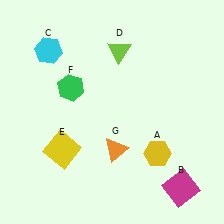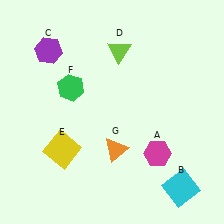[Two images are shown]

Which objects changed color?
A changed from yellow to magenta. B changed from magenta to cyan. C changed from cyan to purple.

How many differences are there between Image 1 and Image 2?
There are 3 differences between the two images.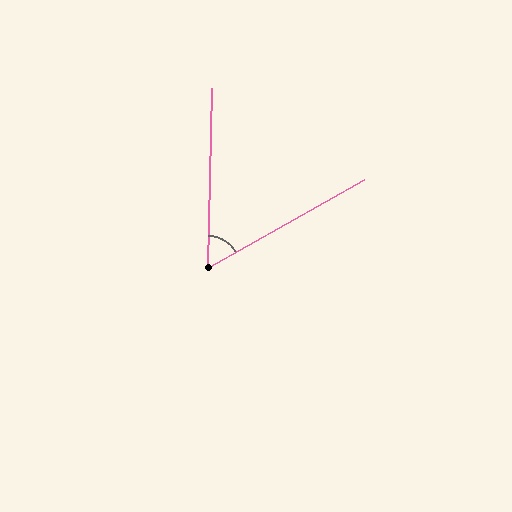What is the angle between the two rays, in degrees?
Approximately 59 degrees.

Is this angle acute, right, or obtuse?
It is acute.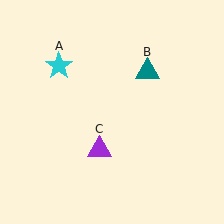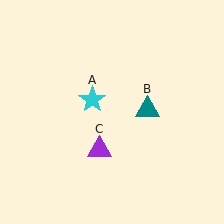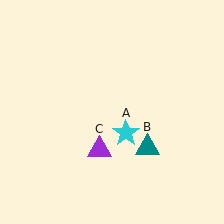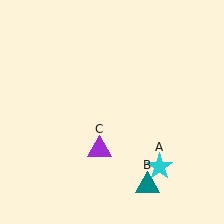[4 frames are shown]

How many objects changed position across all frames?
2 objects changed position: cyan star (object A), teal triangle (object B).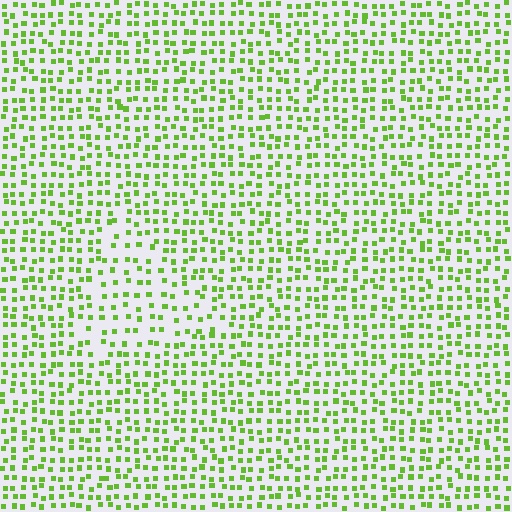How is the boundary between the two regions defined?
The boundary is defined by a change in element density (approximately 1.6x ratio). All elements are the same color, size, and shape.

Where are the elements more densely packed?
The elements are more densely packed outside the triangle boundary.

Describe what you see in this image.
The image contains small lime elements arranged at two different densities. A triangle-shaped region is visible where the elements are less densely packed than the surrounding area.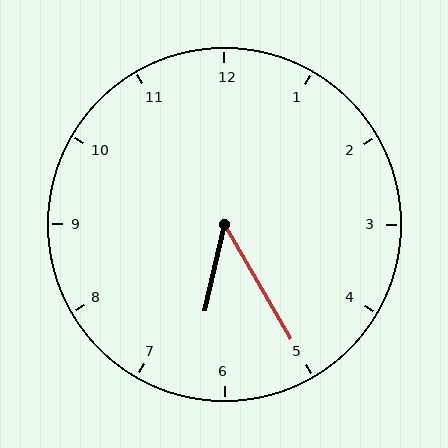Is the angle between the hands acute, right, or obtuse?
It is acute.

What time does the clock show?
6:25.